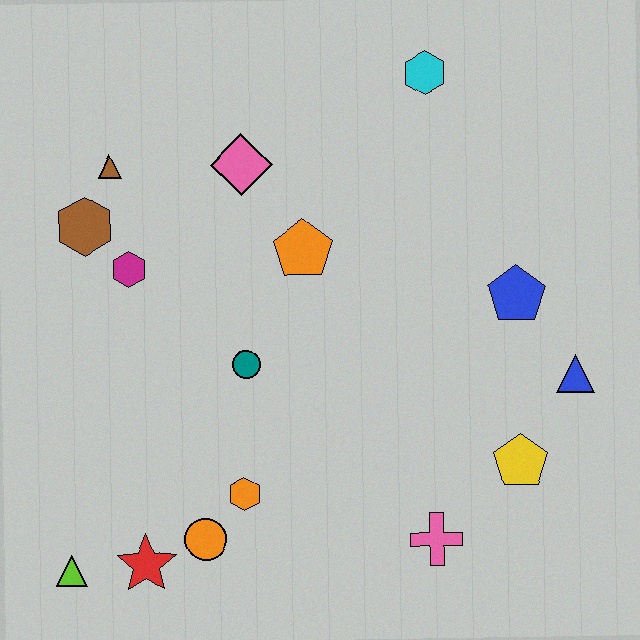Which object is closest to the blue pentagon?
The blue triangle is closest to the blue pentagon.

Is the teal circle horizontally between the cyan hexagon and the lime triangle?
Yes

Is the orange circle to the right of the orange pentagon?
No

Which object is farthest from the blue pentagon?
The lime triangle is farthest from the blue pentagon.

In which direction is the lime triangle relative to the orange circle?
The lime triangle is to the left of the orange circle.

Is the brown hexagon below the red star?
No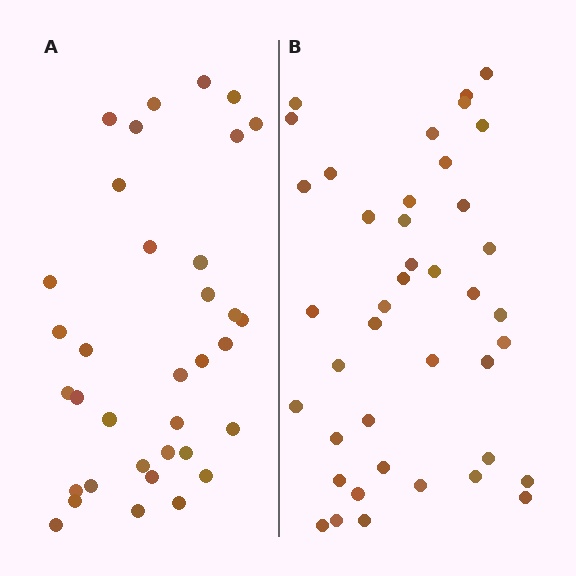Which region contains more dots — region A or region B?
Region B (the right region) has more dots.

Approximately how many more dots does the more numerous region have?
Region B has about 6 more dots than region A.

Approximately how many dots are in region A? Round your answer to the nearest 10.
About 40 dots. (The exact count is 35, which rounds to 40.)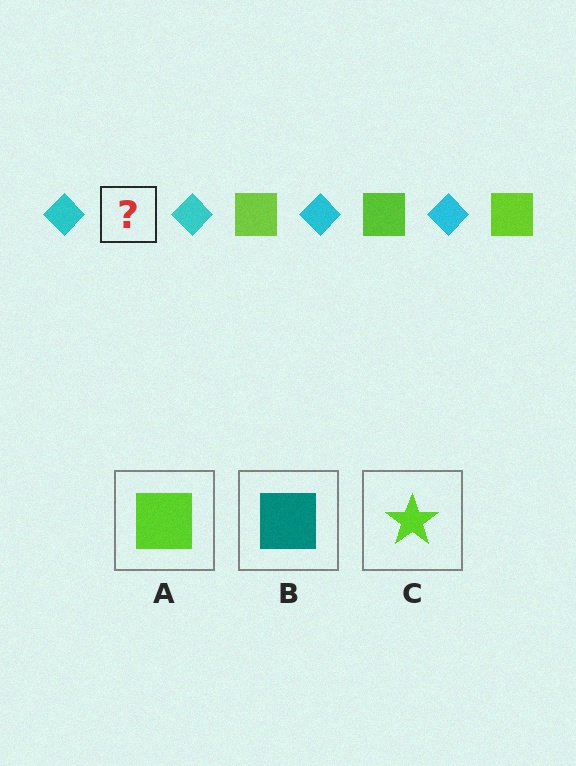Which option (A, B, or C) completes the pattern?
A.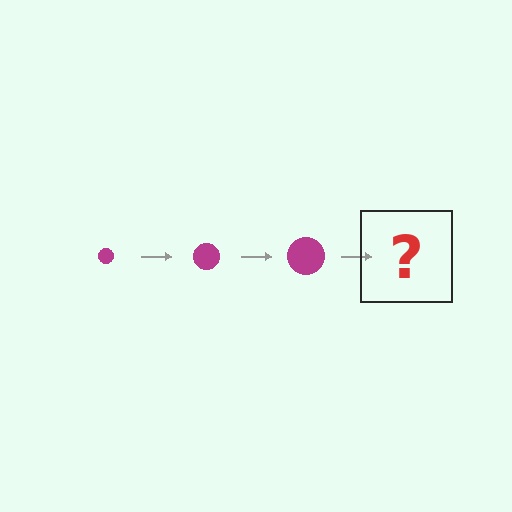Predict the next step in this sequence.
The next step is a magenta circle, larger than the previous one.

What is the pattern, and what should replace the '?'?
The pattern is that the circle gets progressively larger each step. The '?' should be a magenta circle, larger than the previous one.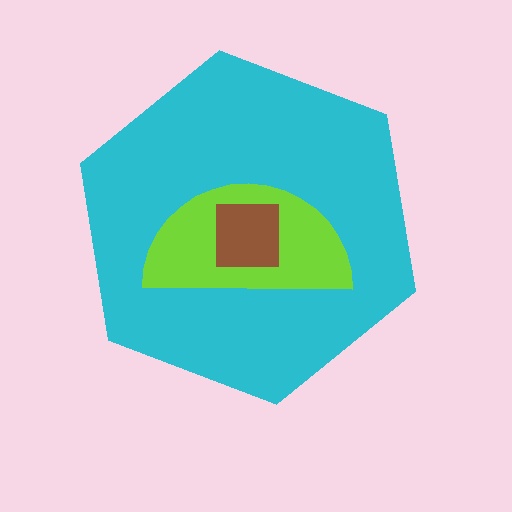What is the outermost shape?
The cyan hexagon.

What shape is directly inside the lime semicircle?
The brown square.